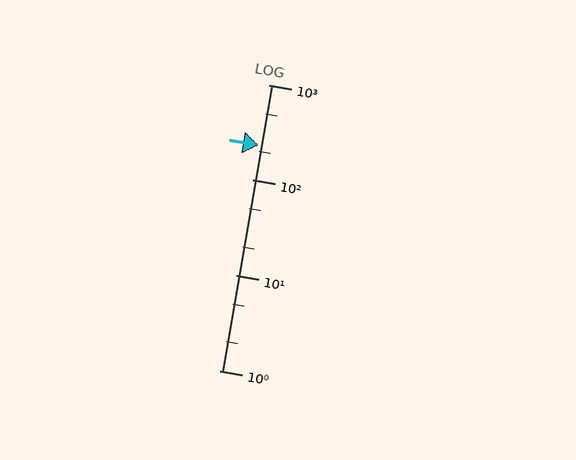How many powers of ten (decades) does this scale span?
The scale spans 3 decades, from 1 to 1000.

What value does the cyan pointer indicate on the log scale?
The pointer indicates approximately 230.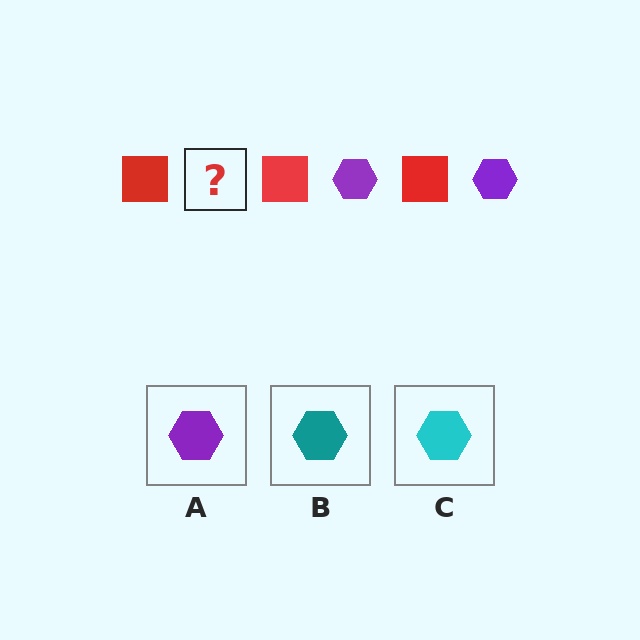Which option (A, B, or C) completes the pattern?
A.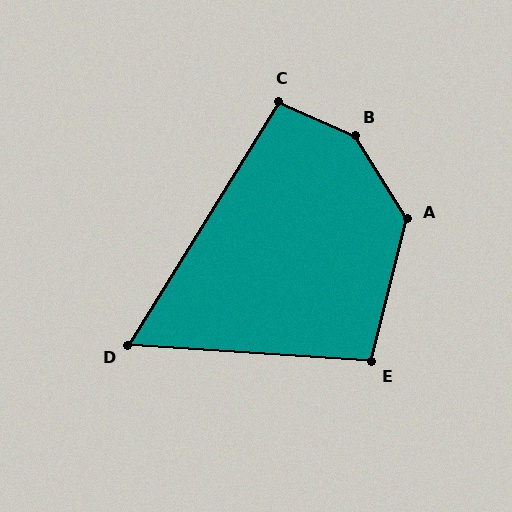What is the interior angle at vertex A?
Approximately 133 degrees (obtuse).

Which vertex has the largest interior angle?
B, at approximately 146 degrees.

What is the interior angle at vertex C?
Approximately 98 degrees (obtuse).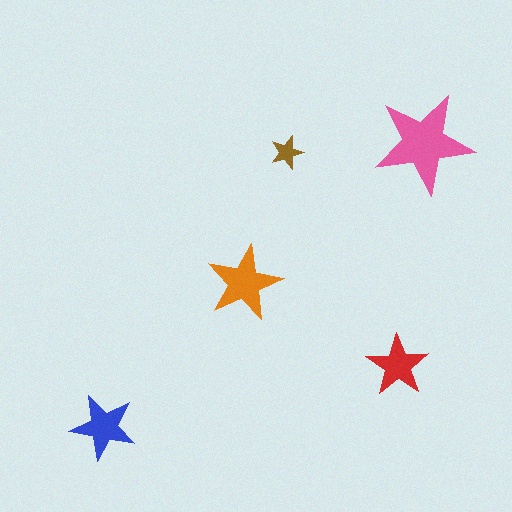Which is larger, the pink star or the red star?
The pink one.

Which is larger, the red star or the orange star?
The orange one.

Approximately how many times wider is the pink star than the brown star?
About 3 times wider.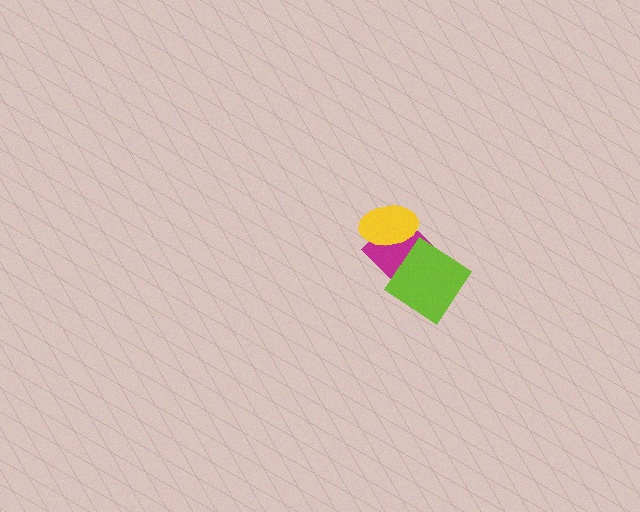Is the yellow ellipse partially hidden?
No, no other shape covers it.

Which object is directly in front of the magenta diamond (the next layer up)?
The yellow ellipse is directly in front of the magenta diamond.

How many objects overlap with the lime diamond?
1 object overlaps with the lime diamond.